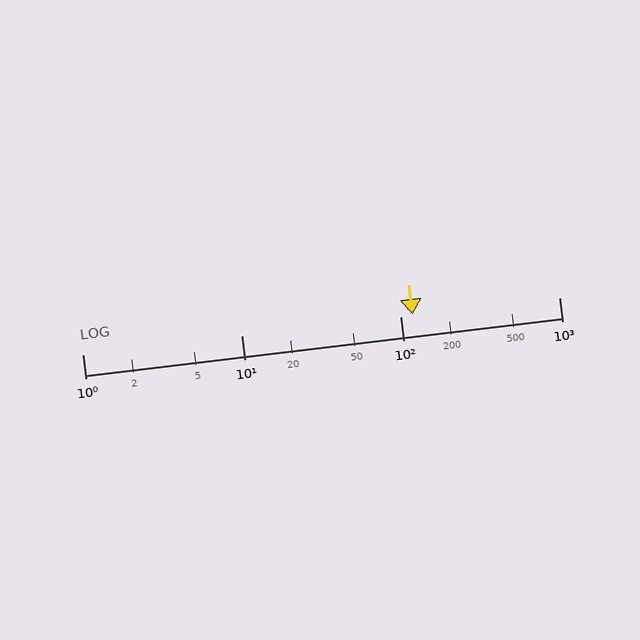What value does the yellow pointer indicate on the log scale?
The pointer indicates approximately 120.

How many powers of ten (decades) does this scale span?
The scale spans 3 decades, from 1 to 1000.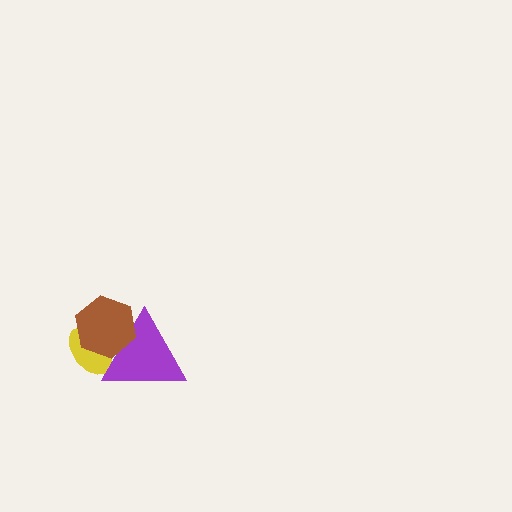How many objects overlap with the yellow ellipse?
2 objects overlap with the yellow ellipse.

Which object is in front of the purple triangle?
The brown hexagon is in front of the purple triangle.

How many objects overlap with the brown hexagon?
2 objects overlap with the brown hexagon.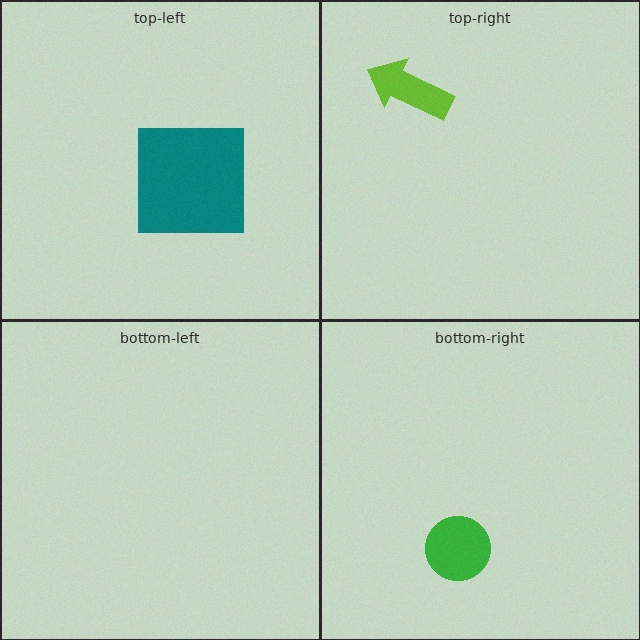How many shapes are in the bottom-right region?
1.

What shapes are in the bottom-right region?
The green circle.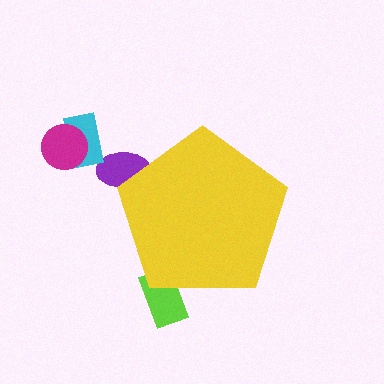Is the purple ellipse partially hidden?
Yes, the purple ellipse is partially hidden behind the yellow pentagon.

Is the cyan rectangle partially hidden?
No, the cyan rectangle is fully visible.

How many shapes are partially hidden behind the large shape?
2 shapes are partially hidden.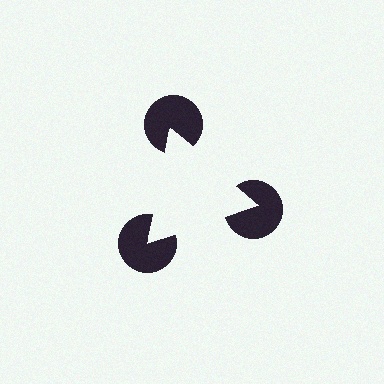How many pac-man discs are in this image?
There are 3 — one at each vertex of the illusory triangle.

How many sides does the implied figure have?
3 sides.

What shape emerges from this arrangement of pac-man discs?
An illusory triangle — its edges are inferred from the aligned wedge cuts in the pac-man discs, not physically drawn.